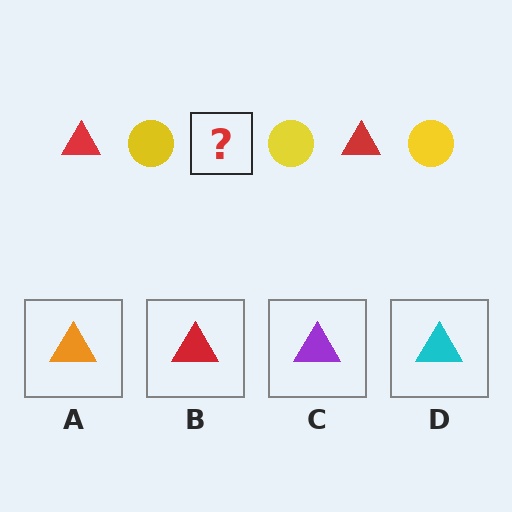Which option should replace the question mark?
Option B.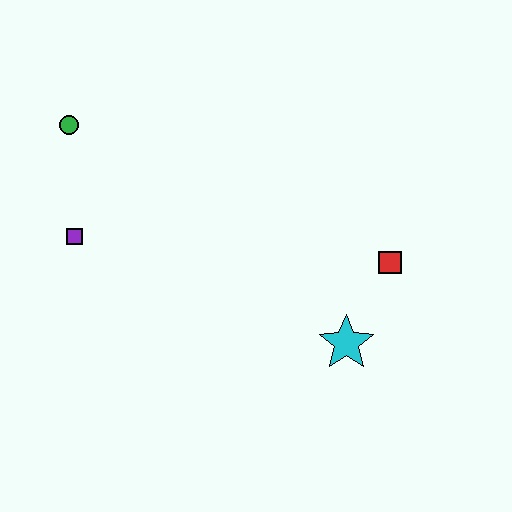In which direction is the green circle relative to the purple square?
The green circle is above the purple square.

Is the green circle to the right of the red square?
No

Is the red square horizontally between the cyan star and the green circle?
No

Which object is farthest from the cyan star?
The green circle is farthest from the cyan star.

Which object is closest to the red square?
The cyan star is closest to the red square.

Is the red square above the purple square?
No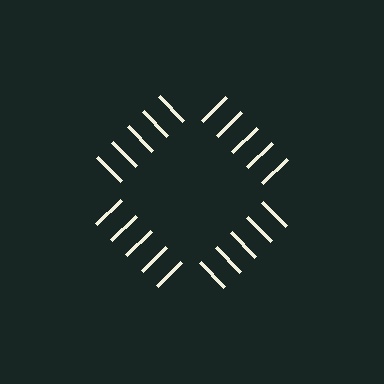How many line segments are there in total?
20 — 5 along each of the 4 edges.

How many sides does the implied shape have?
4 sides — the line-ends trace a square.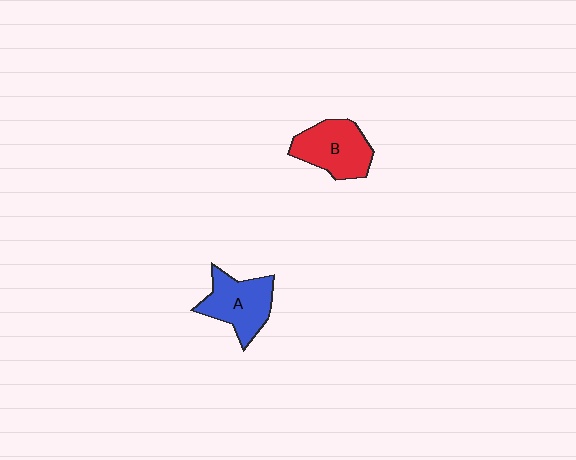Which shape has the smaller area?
Shape A (blue).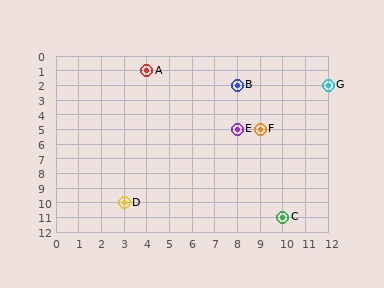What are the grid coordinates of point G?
Point G is at grid coordinates (12, 2).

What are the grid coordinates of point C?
Point C is at grid coordinates (10, 11).